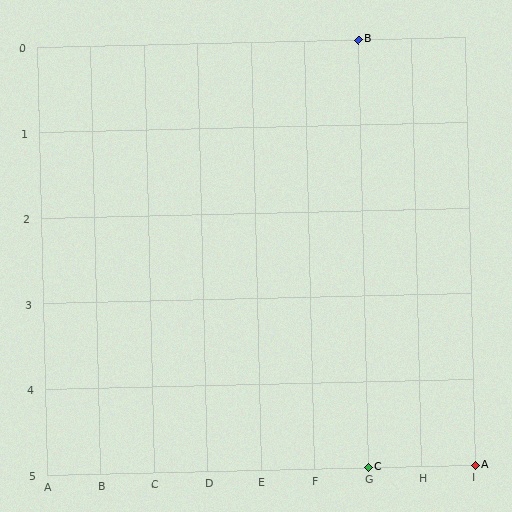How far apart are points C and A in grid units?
Points C and A are 2 columns apart.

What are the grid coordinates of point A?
Point A is at grid coordinates (I, 5).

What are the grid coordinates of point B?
Point B is at grid coordinates (G, 0).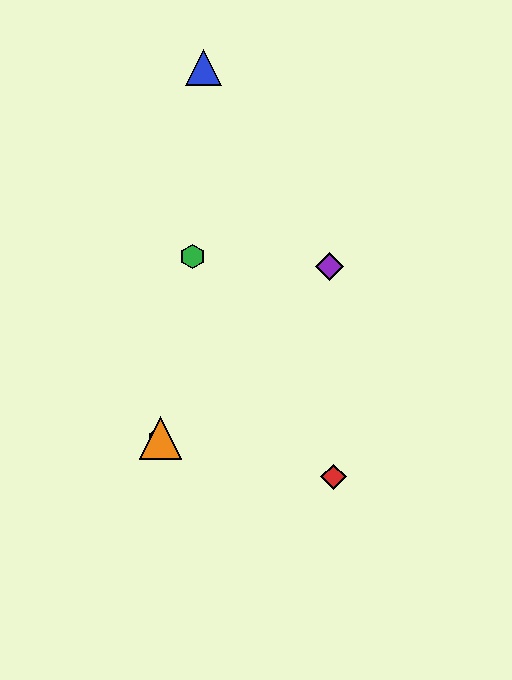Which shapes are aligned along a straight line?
The yellow hexagon, the purple diamond, the orange triangle are aligned along a straight line.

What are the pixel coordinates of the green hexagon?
The green hexagon is at (193, 256).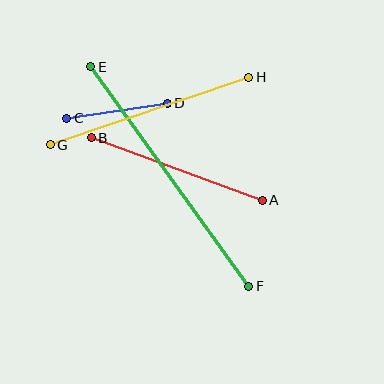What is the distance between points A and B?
The distance is approximately 182 pixels.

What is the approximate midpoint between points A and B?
The midpoint is at approximately (177, 169) pixels.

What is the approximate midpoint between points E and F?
The midpoint is at approximately (170, 176) pixels.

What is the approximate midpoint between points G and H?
The midpoint is at approximately (149, 111) pixels.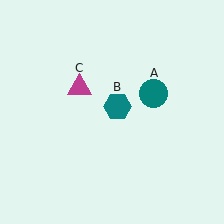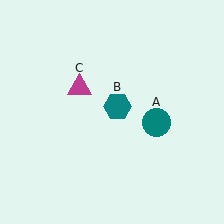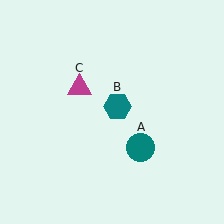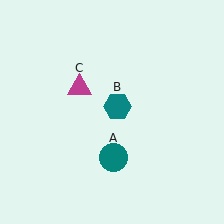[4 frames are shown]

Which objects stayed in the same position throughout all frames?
Teal hexagon (object B) and magenta triangle (object C) remained stationary.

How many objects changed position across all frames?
1 object changed position: teal circle (object A).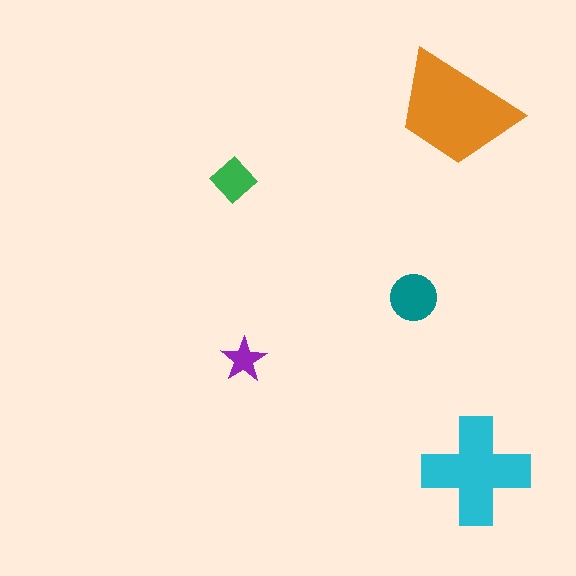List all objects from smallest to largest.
The purple star, the green diamond, the teal circle, the cyan cross, the orange trapezoid.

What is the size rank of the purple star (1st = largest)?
5th.